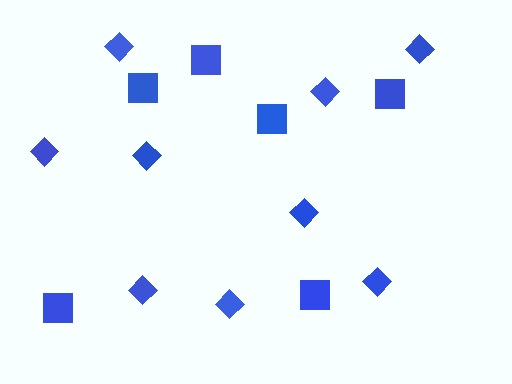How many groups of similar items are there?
There are 2 groups: one group of squares (6) and one group of diamonds (9).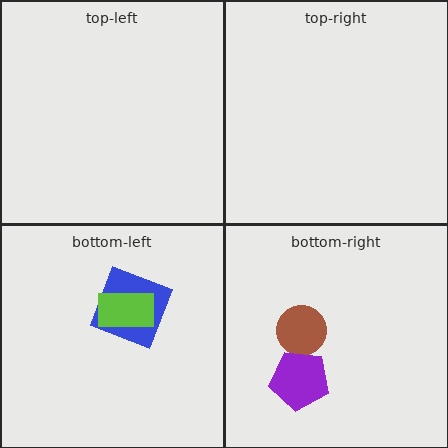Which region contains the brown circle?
The bottom-right region.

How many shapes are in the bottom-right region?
2.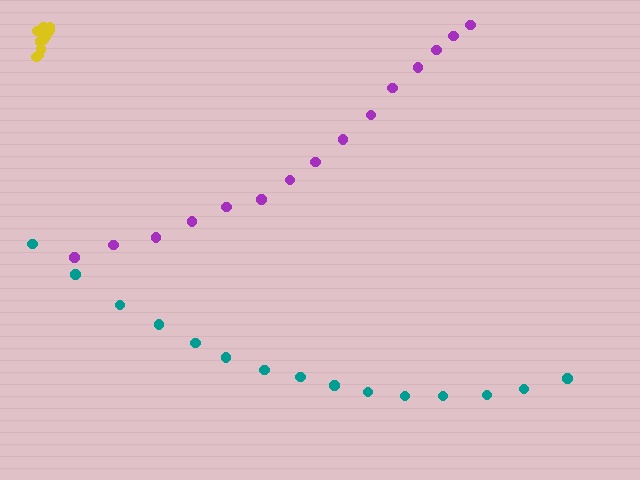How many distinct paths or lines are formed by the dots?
There are 3 distinct paths.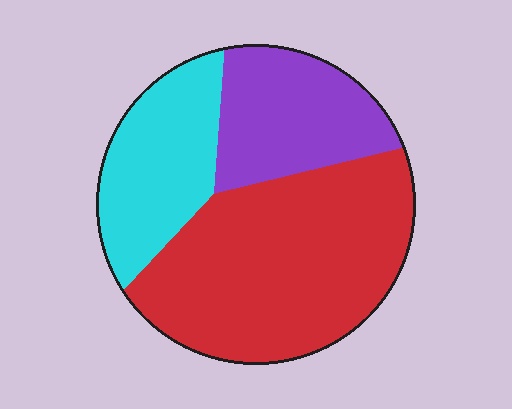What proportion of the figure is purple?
Purple takes up about one quarter (1/4) of the figure.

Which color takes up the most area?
Red, at roughly 50%.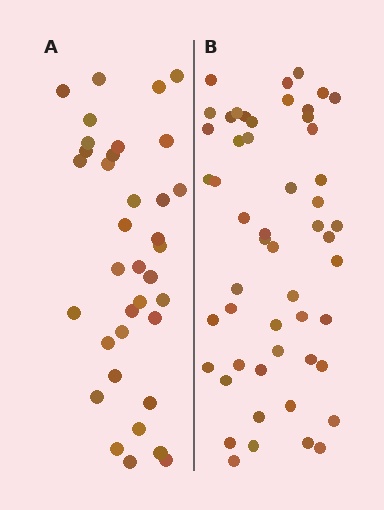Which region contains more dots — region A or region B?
Region B (the right region) has more dots.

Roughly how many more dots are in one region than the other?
Region B has approximately 15 more dots than region A.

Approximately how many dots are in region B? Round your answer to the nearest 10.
About 50 dots. (The exact count is 52, which rounds to 50.)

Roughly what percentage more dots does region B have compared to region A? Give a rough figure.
About 45% more.